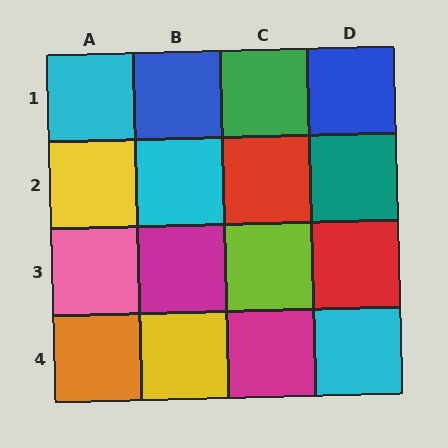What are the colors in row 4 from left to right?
Orange, yellow, magenta, cyan.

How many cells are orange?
1 cell is orange.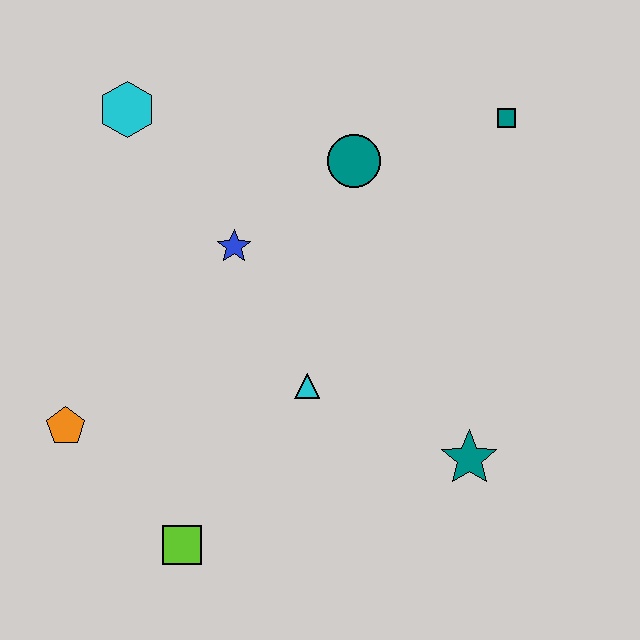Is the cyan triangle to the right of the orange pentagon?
Yes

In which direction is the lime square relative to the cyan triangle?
The lime square is below the cyan triangle.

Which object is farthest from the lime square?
The teal square is farthest from the lime square.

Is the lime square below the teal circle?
Yes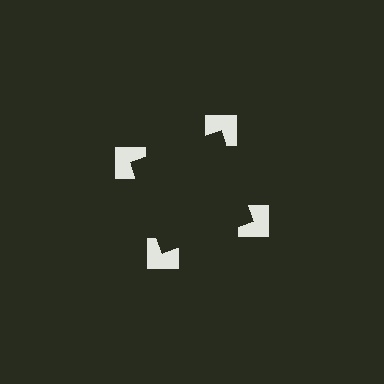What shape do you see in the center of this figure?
An illusory square — its edges are inferred from the aligned wedge cuts in the notched squares, not physically drawn.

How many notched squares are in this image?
There are 4 — one at each vertex of the illusory square.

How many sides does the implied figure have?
4 sides.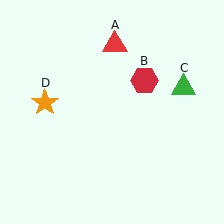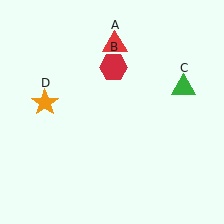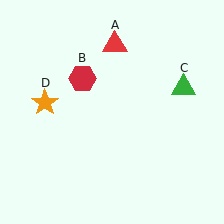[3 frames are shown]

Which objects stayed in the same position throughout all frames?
Red triangle (object A) and green triangle (object C) and orange star (object D) remained stationary.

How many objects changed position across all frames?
1 object changed position: red hexagon (object B).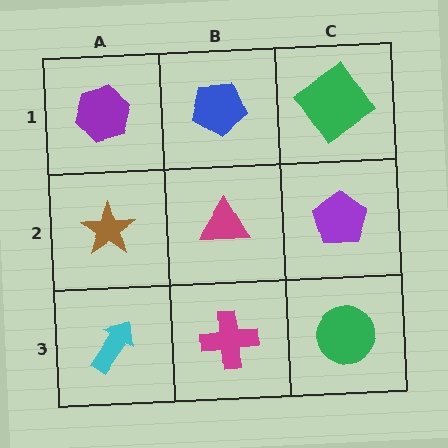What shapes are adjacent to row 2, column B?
A blue pentagon (row 1, column B), a magenta cross (row 3, column B), a brown star (row 2, column A), a purple pentagon (row 2, column C).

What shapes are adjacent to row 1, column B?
A magenta triangle (row 2, column B), a purple hexagon (row 1, column A), a green diamond (row 1, column C).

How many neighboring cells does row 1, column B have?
3.